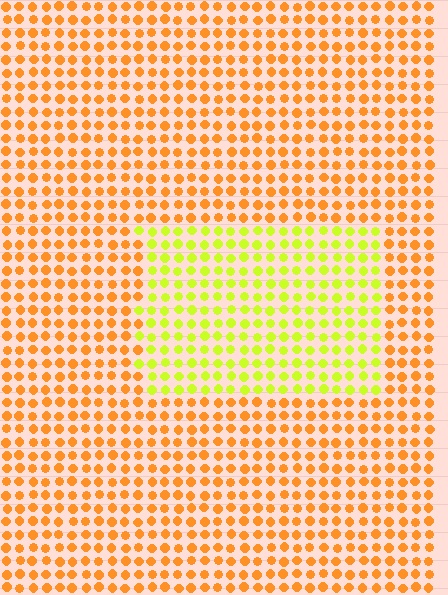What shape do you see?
I see a rectangle.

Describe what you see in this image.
The image is filled with small orange elements in a uniform arrangement. A rectangle-shaped region is visible where the elements are tinted to a slightly different hue, forming a subtle color boundary.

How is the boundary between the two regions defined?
The boundary is defined purely by a slight shift in hue (about 45 degrees). Spacing, size, and orientation are identical on both sides.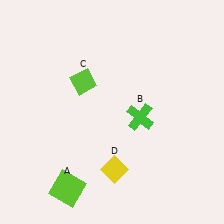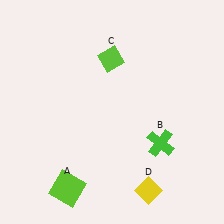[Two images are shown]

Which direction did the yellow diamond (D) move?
The yellow diamond (D) moved right.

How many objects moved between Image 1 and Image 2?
3 objects moved between the two images.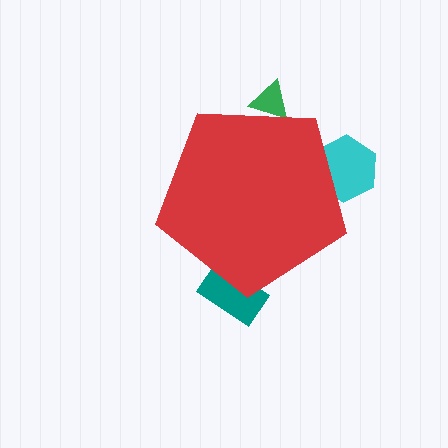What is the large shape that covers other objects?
A red pentagon.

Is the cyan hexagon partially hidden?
Yes, the cyan hexagon is partially hidden behind the red pentagon.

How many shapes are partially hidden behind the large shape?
3 shapes are partially hidden.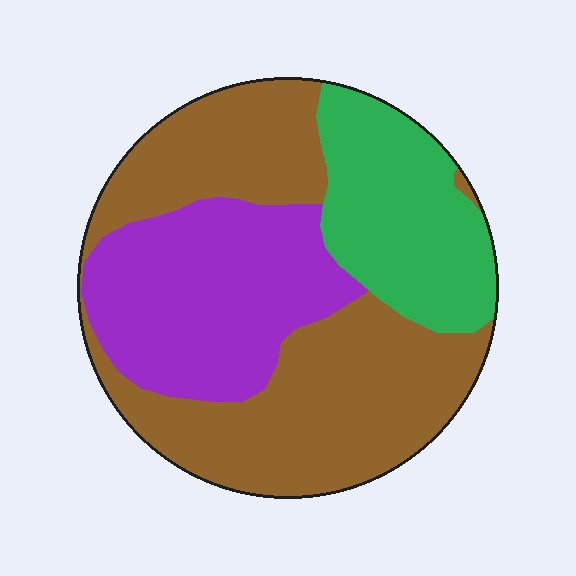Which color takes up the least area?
Green, at roughly 20%.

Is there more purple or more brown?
Brown.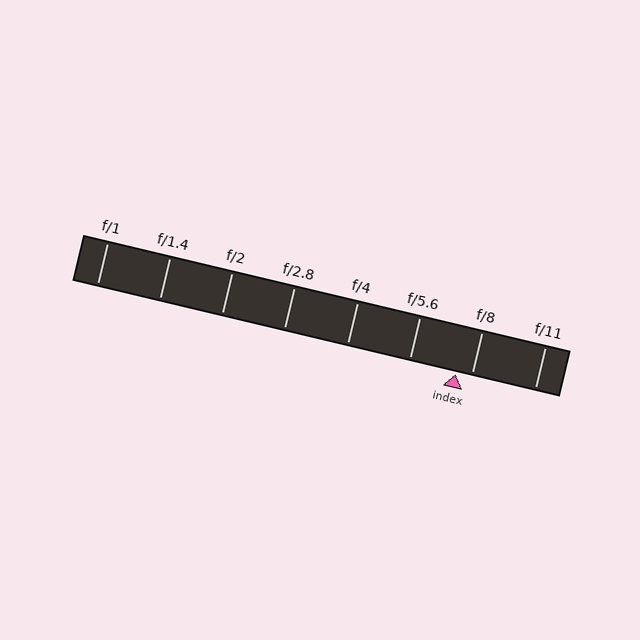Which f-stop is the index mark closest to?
The index mark is closest to f/8.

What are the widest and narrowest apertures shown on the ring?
The widest aperture shown is f/1 and the narrowest is f/11.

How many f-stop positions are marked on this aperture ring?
There are 8 f-stop positions marked.